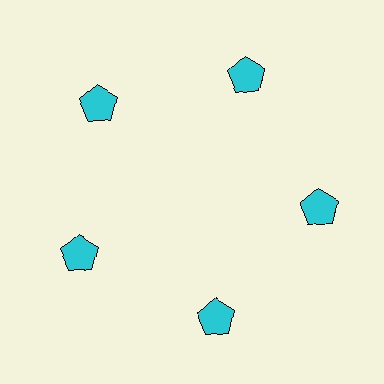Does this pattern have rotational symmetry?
Yes, this pattern has 5-fold rotational symmetry. It looks the same after rotating 72 degrees around the center.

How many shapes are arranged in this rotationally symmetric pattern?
There are 5 shapes, arranged in 5 groups of 1.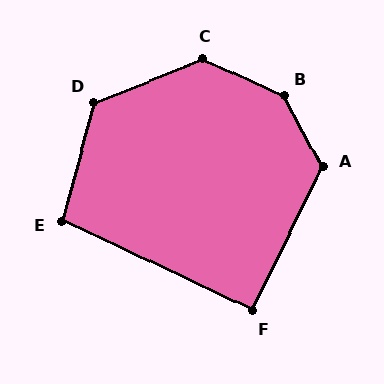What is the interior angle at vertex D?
Approximately 126 degrees (obtuse).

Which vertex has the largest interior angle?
B, at approximately 143 degrees.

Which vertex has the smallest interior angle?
F, at approximately 91 degrees.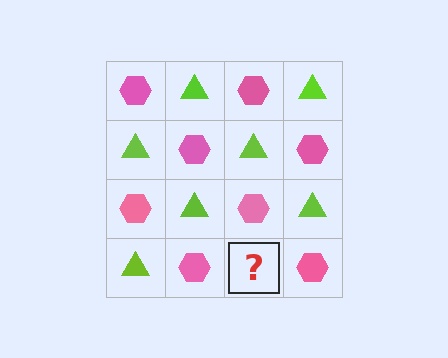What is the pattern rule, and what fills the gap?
The rule is that it alternates pink hexagon and lime triangle in a checkerboard pattern. The gap should be filled with a lime triangle.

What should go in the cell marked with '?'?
The missing cell should contain a lime triangle.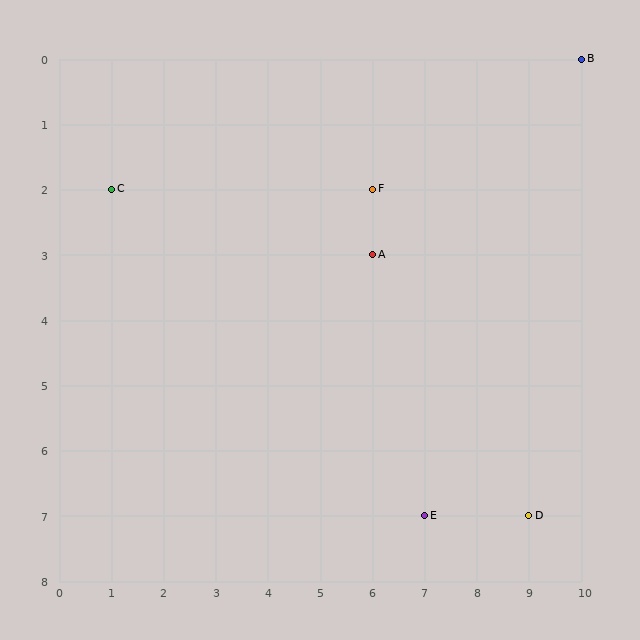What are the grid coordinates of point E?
Point E is at grid coordinates (7, 7).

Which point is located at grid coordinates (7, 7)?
Point E is at (7, 7).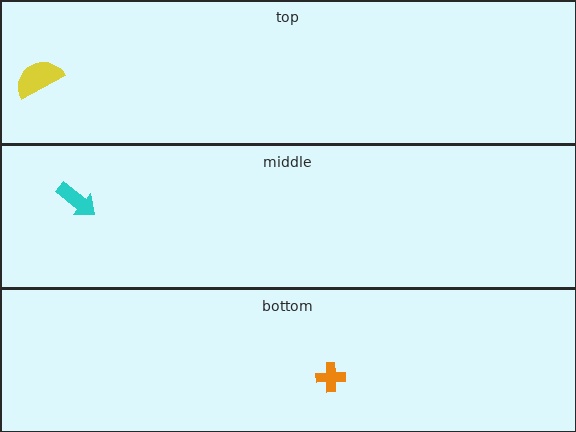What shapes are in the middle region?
The cyan arrow.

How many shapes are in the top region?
1.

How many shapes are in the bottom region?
1.